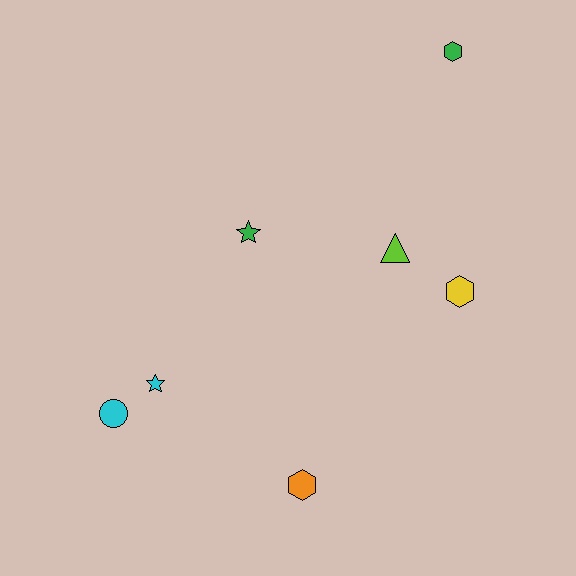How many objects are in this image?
There are 7 objects.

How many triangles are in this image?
There is 1 triangle.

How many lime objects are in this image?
There is 1 lime object.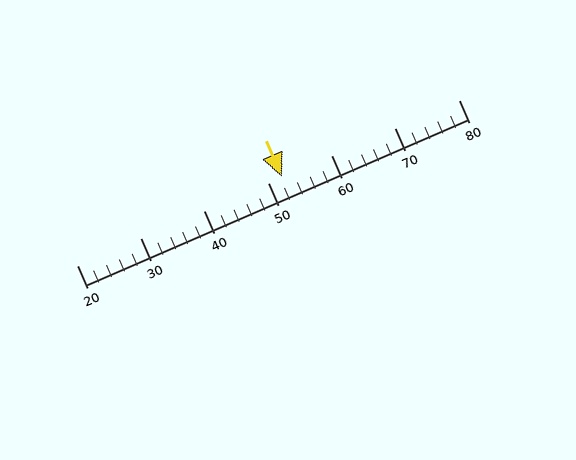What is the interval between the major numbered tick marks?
The major tick marks are spaced 10 units apart.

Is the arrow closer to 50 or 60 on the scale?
The arrow is closer to 50.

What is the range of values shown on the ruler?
The ruler shows values from 20 to 80.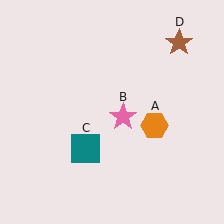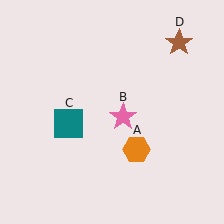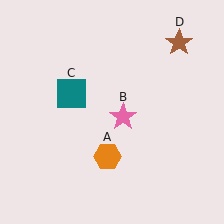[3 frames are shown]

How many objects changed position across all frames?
2 objects changed position: orange hexagon (object A), teal square (object C).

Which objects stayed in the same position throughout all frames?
Pink star (object B) and brown star (object D) remained stationary.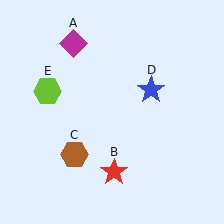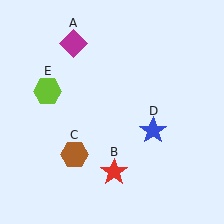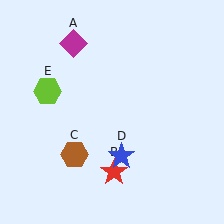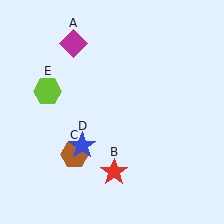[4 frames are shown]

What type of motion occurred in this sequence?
The blue star (object D) rotated clockwise around the center of the scene.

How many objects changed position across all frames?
1 object changed position: blue star (object D).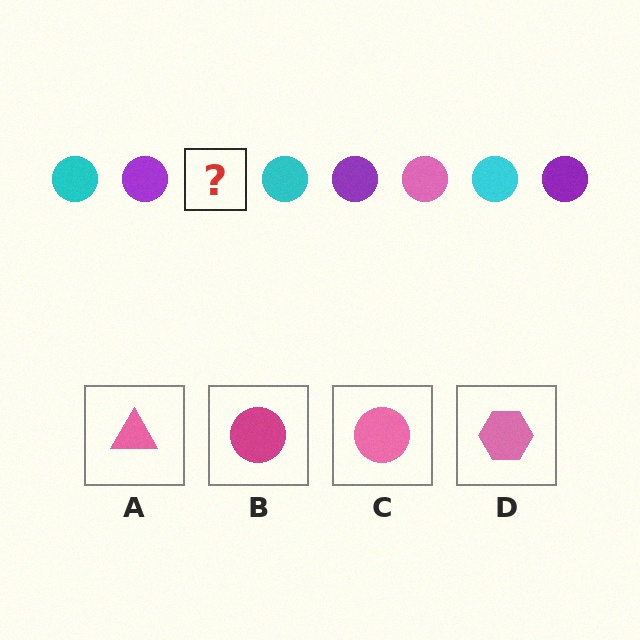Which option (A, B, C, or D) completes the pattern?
C.